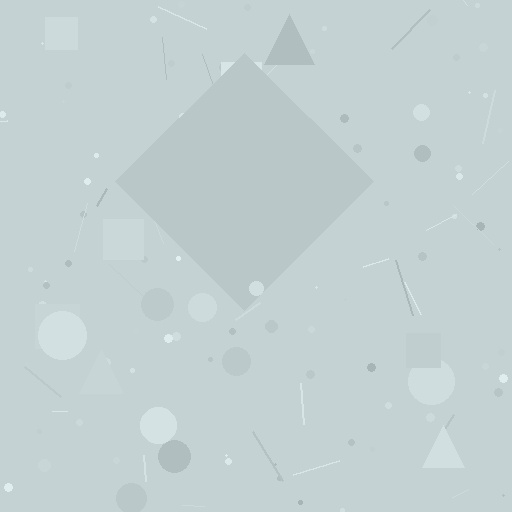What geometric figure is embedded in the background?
A diamond is embedded in the background.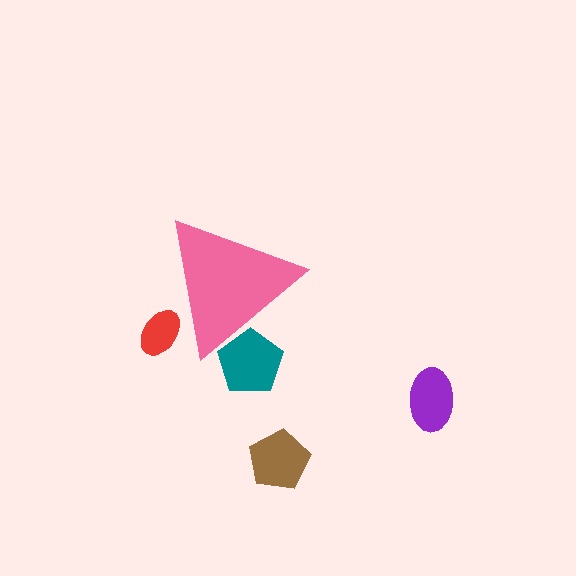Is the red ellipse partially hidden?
Yes, the red ellipse is partially hidden behind the pink triangle.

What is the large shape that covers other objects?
A pink triangle.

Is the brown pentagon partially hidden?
No, the brown pentagon is fully visible.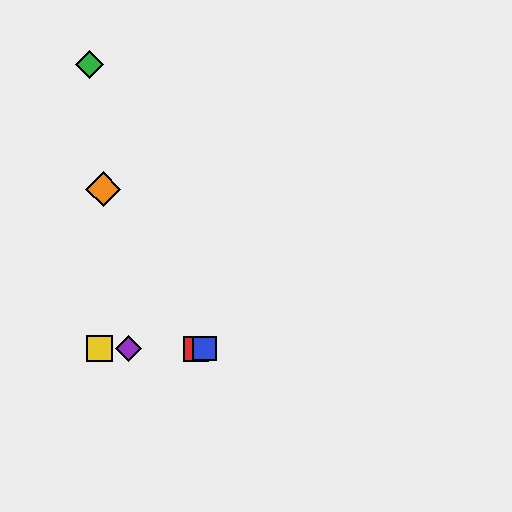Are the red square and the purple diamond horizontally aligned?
Yes, both are at y≈349.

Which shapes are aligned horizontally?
The red square, the blue square, the yellow square, the purple diamond are aligned horizontally.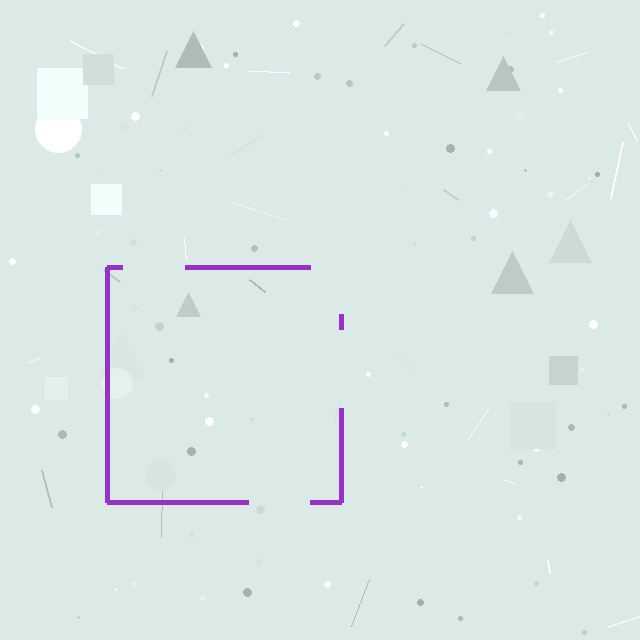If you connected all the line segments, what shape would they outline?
They would outline a square.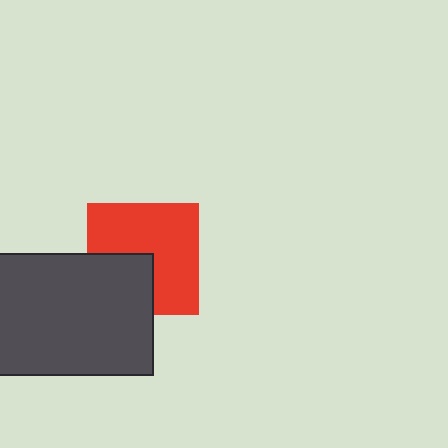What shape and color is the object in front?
The object in front is a dark gray rectangle.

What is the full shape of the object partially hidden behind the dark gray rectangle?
The partially hidden object is a red square.